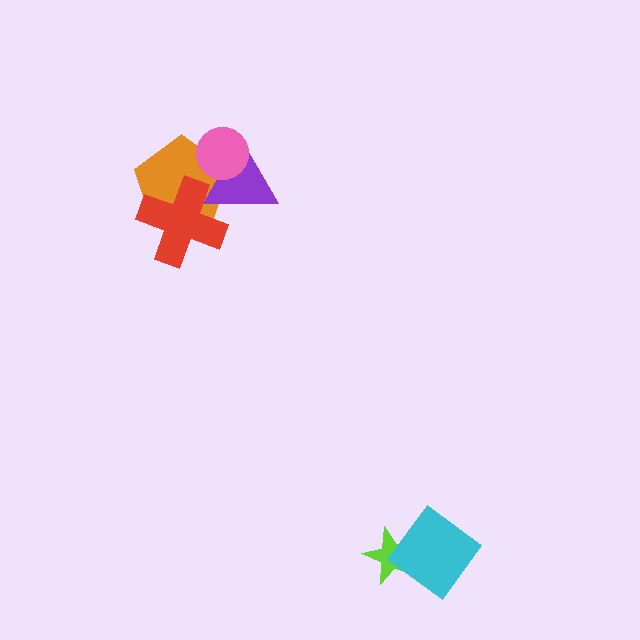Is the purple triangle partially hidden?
Yes, it is partially covered by another shape.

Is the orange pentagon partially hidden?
Yes, it is partially covered by another shape.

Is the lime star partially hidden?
Yes, it is partially covered by another shape.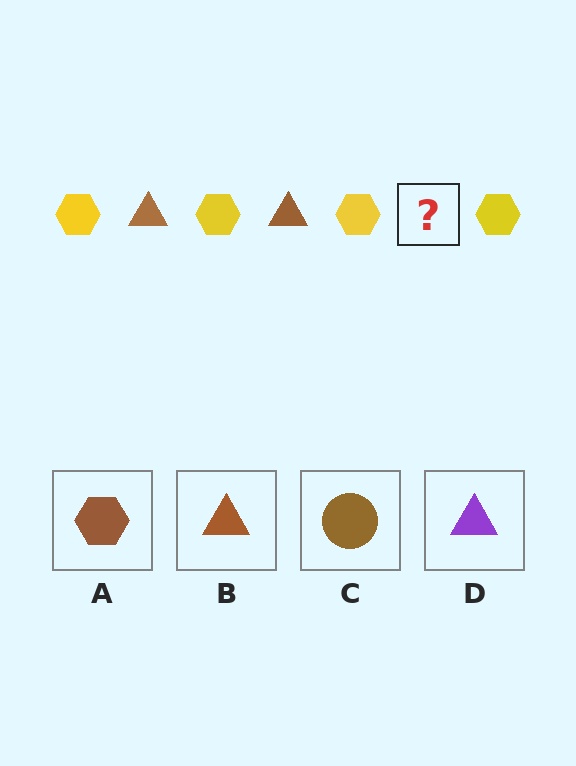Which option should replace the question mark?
Option B.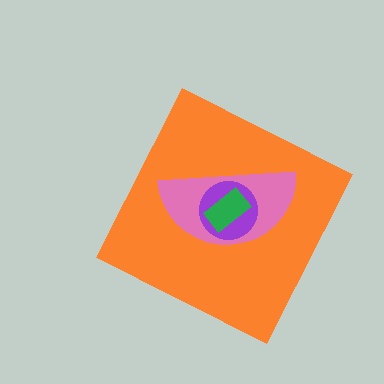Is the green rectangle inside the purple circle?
Yes.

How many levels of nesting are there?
4.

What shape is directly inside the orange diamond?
The pink semicircle.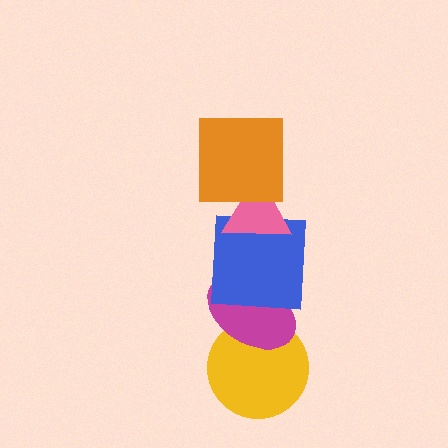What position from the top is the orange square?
The orange square is 1st from the top.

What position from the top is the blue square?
The blue square is 3rd from the top.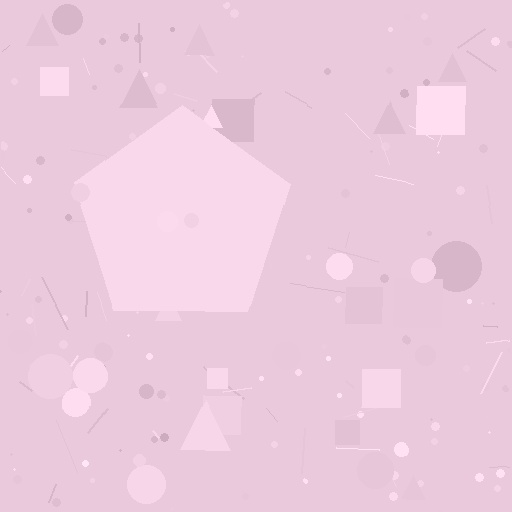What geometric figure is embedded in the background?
A pentagon is embedded in the background.